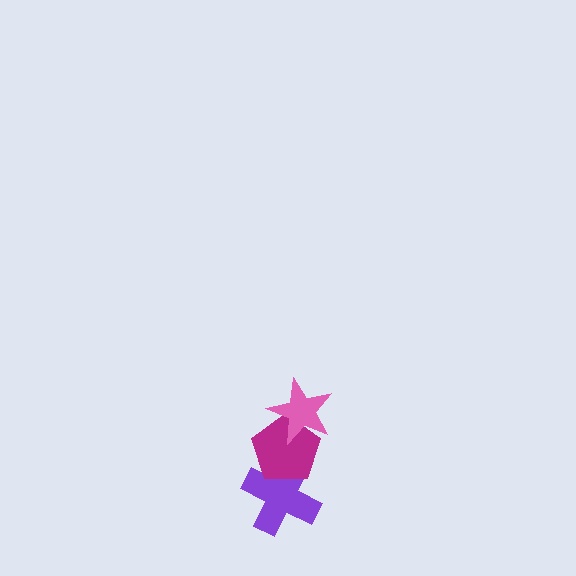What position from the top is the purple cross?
The purple cross is 3rd from the top.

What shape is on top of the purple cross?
The magenta pentagon is on top of the purple cross.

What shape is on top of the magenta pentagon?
The pink star is on top of the magenta pentagon.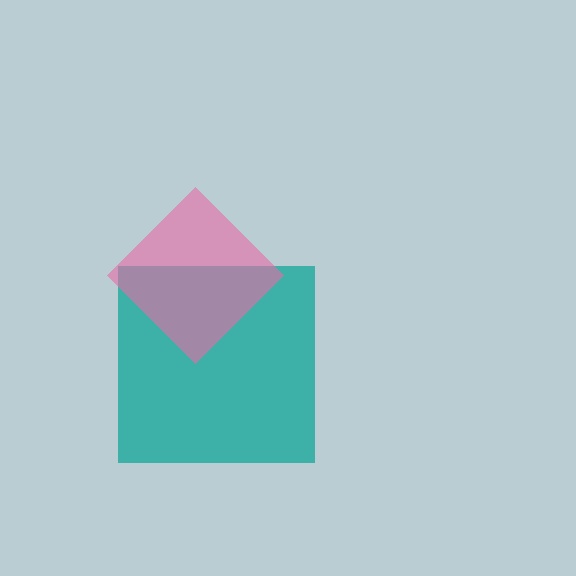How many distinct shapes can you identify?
There are 2 distinct shapes: a teal square, a pink diamond.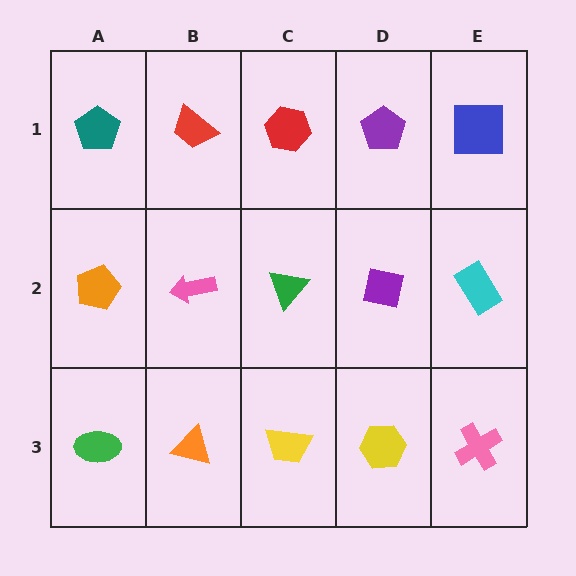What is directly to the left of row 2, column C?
A pink arrow.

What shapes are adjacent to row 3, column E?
A cyan rectangle (row 2, column E), a yellow hexagon (row 3, column D).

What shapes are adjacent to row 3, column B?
A pink arrow (row 2, column B), a green ellipse (row 3, column A), a yellow trapezoid (row 3, column C).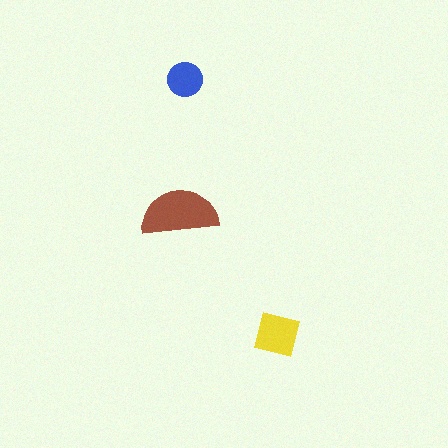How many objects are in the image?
There are 3 objects in the image.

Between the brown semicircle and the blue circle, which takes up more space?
The brown semicircle.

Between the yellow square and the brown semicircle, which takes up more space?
The brown semicircle.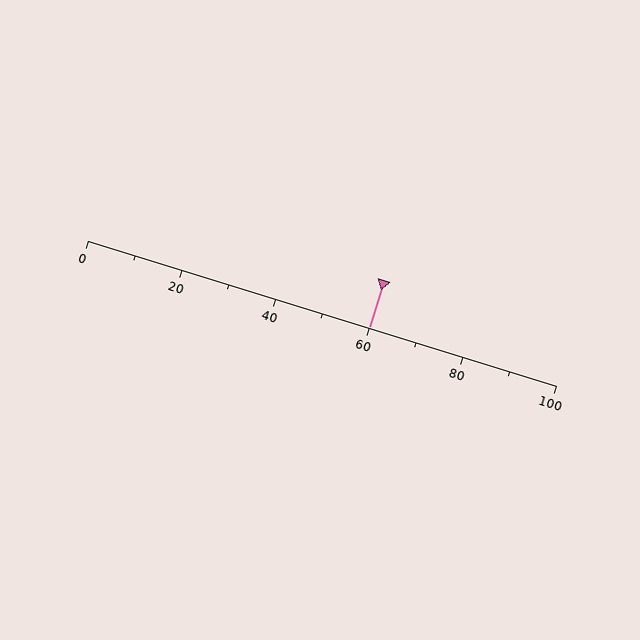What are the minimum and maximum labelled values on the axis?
The axis runs from 0 to 100.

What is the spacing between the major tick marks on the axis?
The major ticks are spaced 20 apart.